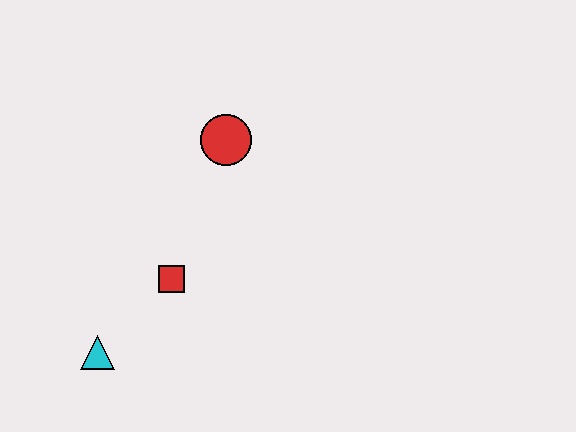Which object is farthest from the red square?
The red circle is farthest from the red square.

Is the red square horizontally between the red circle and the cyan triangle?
Yes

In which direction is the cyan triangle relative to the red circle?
The cyan triangle is below the red circle.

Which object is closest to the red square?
The cyan triangle is closest to the red square.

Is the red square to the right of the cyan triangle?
Yes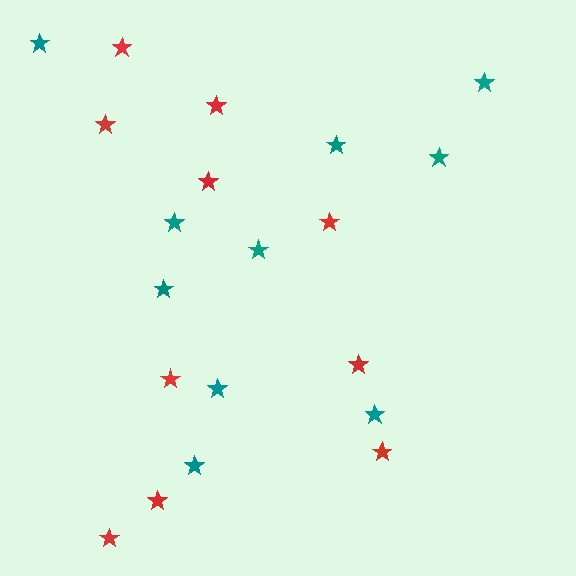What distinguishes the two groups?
There are 2 groups: one group of red stars (10) and one group of teal stars (10).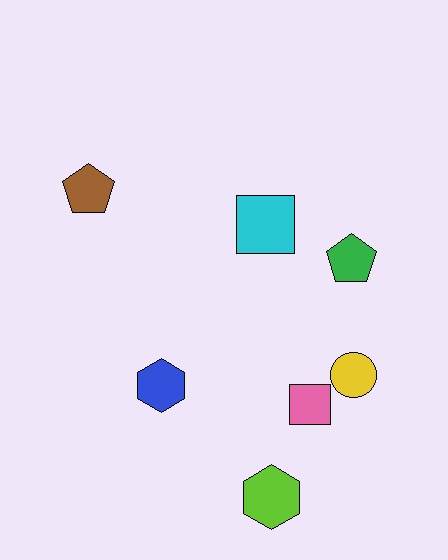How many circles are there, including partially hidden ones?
There is 1 circle.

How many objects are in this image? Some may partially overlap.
There are 7 objects.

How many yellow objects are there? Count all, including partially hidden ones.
There is 1 yellow object.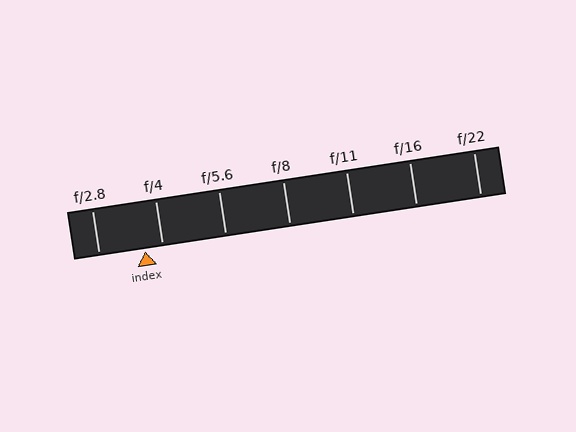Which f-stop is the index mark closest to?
The index mark is closest to f/4.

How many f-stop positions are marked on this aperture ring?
There are 7 f-stop positions marked.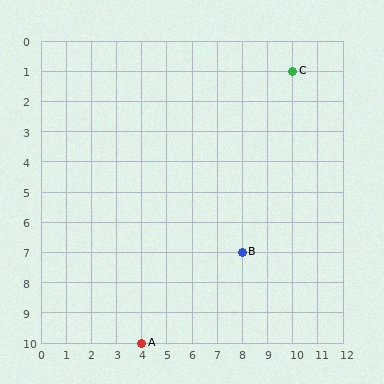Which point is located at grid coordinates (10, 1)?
Point C is at (10, 1).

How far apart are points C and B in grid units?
Points C and B are 2 columns and 6 rows apart (about 6.3 grid units diagonally).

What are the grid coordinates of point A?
Point A is at grid coordinates (4, 10).